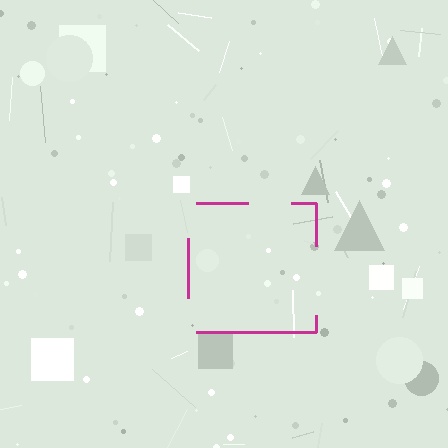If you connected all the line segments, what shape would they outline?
They would outline a square.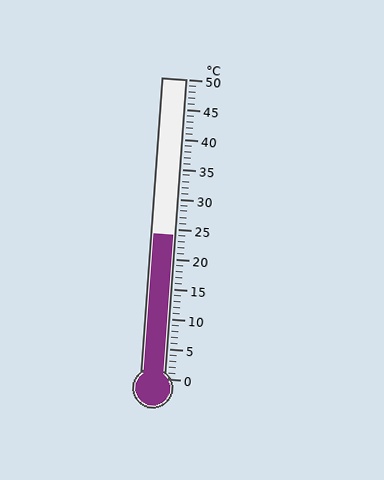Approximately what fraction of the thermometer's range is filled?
The thermometer is filled to approximately 50% of its range.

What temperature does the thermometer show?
The thermometer shows approximately 24°C.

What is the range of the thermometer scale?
The thermometer scale ranges from 0°C to 50°C.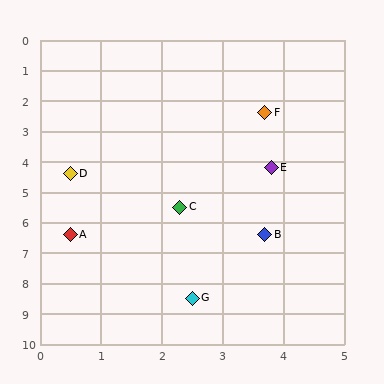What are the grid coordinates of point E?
Point E is at approximately (3.8, 4.2).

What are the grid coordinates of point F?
Point F is at approximately (3.7, 2.4).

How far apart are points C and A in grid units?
Points C and A are about 2.0 grid units apart.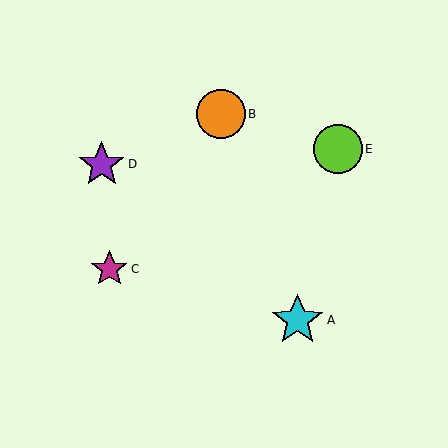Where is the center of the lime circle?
The center of the lime circle is at (338, 149).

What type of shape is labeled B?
Shape B is an orange circle.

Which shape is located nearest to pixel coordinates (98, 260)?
The magenta star (labeled C) at (109, 269) is nearest to that location.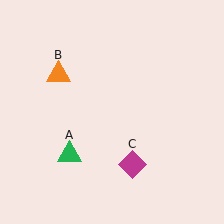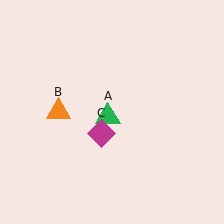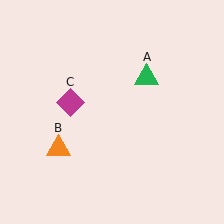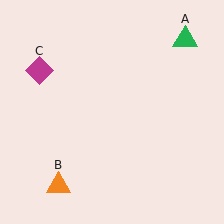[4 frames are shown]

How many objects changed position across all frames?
3 objects changed position: green triangle (object A), orange triangle (object B), magenta diamond (object C).